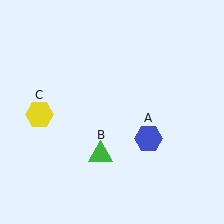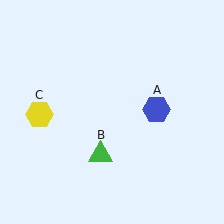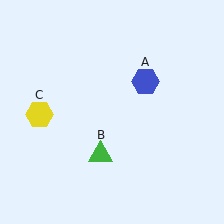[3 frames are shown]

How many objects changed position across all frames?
1 object changed position: blue hexagon (object A).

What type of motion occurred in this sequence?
The blue hexagon (object A) rotated counterclockwise around the center of the scene.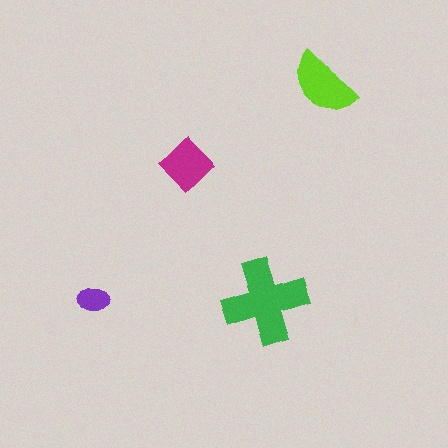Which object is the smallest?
The purple ellipse.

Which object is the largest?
The green cross.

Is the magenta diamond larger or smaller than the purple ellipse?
Larger.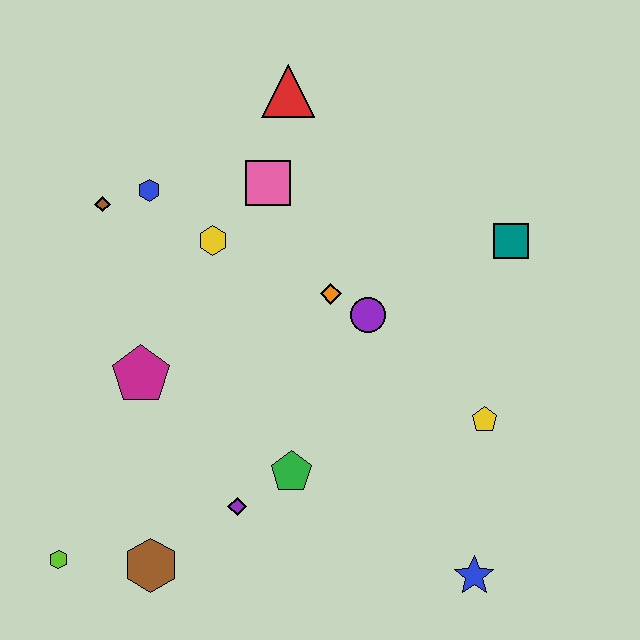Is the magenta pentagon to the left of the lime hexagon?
No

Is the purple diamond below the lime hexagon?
No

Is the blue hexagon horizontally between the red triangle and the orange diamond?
No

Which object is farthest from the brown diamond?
The blue star is farthest from the brown diamond.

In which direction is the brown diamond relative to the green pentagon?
The brown diamond is above the green pentagon.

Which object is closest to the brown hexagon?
The lime hexagon is closest to the brown hexagon.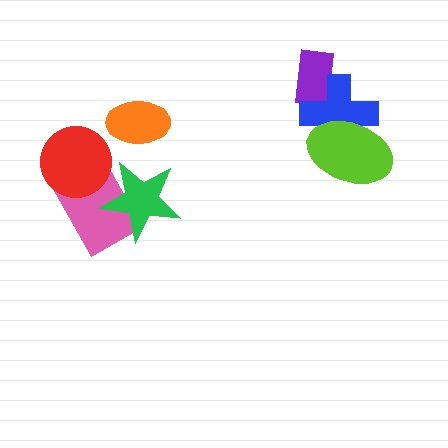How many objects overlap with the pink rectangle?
2 objects overlap with the pink rectangle.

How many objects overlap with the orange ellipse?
0 objects overlap with the orange ellipse.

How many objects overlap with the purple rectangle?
1 object overlaps with the purple rectangle.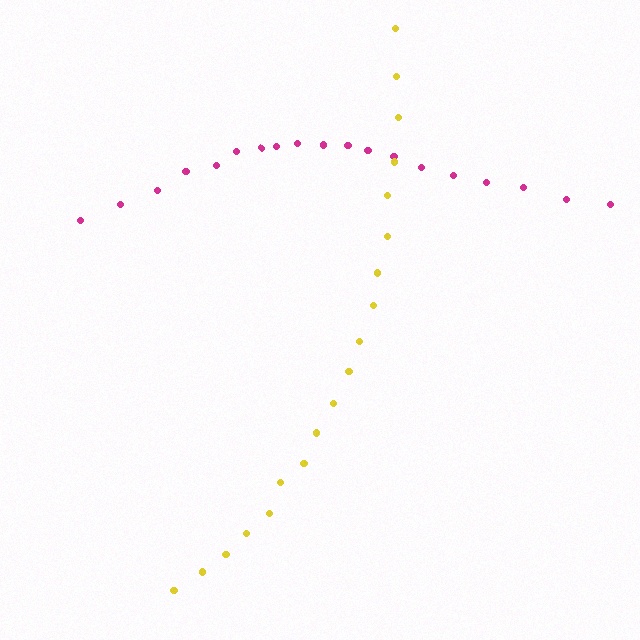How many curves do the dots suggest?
There are 2 distinct paths.